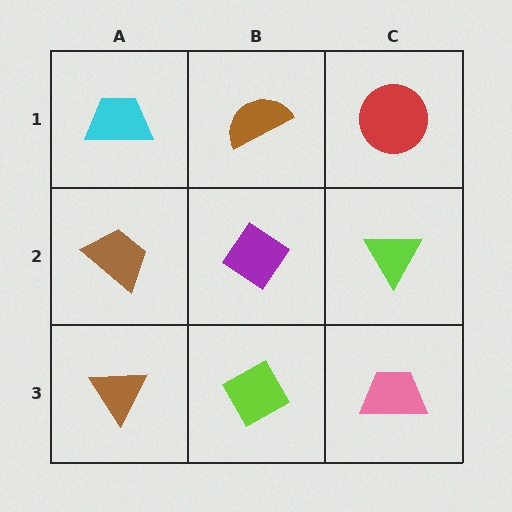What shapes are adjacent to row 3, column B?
A purple diamond (row 2, column B), a brown triangle (row 3, column A), a pink trapezoid (row 3, column C).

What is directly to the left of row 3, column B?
A brown triangle.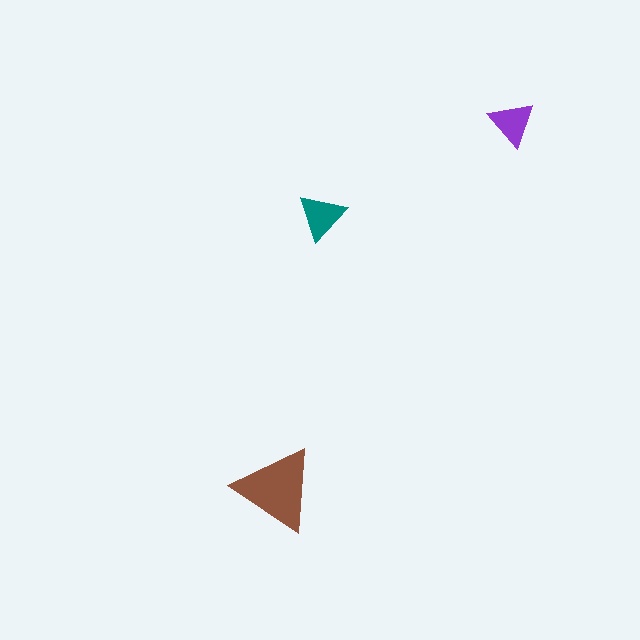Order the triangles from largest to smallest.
the brown one, the teal one, the purple one.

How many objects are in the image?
There are 3 objects in the image.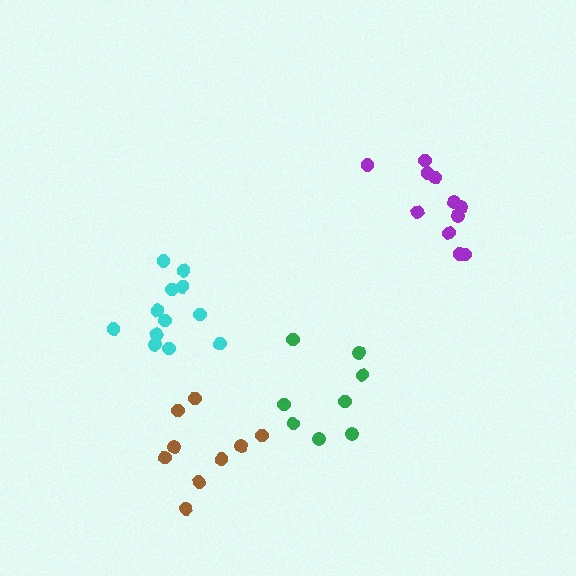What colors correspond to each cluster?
The clusters are colored: cyan, purple, brown, green.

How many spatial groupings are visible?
There are 4 spatial groupings.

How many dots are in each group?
Group 1: 12 dots, Group 2: 11 dots, Group 3: 9 dots, Group 4: 8 dots (40 total).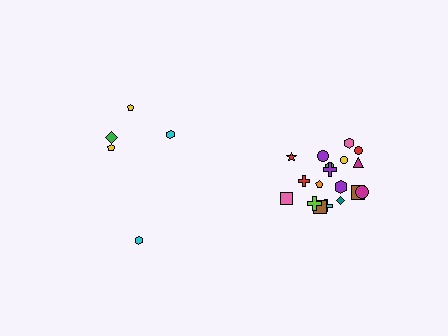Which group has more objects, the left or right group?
The right group.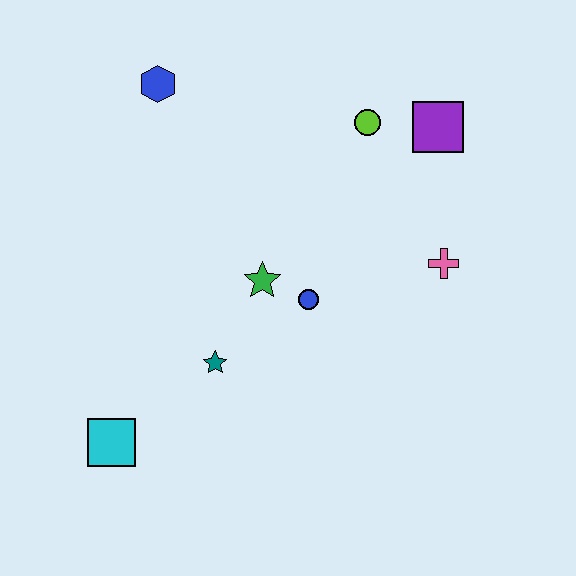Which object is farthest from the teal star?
The purple square is farthest from the teal star.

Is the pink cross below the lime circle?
Yes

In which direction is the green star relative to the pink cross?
The green star is to the left of the pink cross.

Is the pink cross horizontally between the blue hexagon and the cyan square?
No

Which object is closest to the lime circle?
The purple square is closest to the lime circle.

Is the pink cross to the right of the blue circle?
Yes